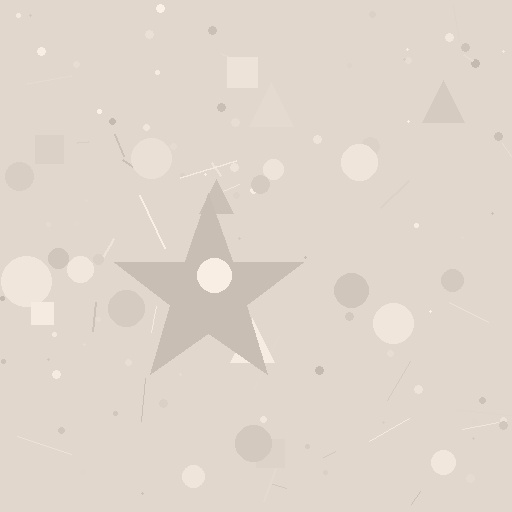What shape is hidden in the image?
A star is hidden in the image.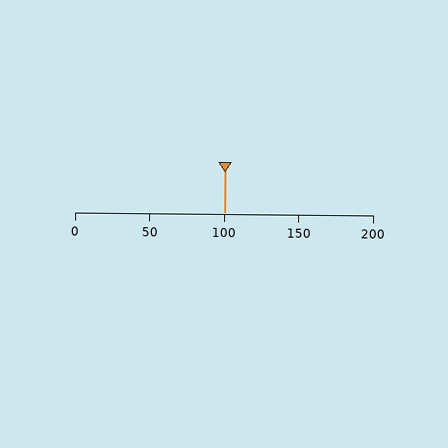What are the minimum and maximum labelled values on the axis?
The axis runs from 0 to 200.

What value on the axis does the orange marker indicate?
The marker indicates approximately 100.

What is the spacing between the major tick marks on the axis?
The major ticks are spaced 50 apart.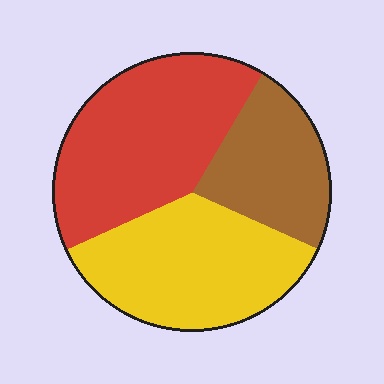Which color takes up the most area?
Red, at roughly 40%.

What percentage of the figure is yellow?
Yellow covers 36% of the figure.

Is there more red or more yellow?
Red.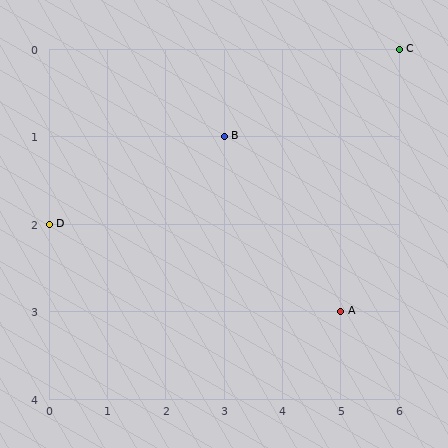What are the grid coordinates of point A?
Point A is at grid coordinates (5, 3).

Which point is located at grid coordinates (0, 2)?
Point D is at (0, 2).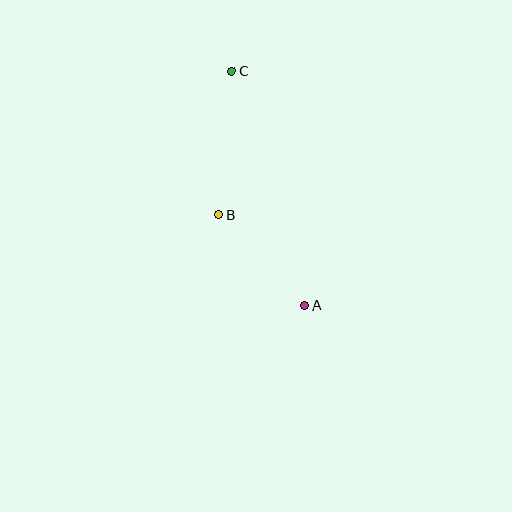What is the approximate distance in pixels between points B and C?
The distance between B and C is approximately 144 pixels.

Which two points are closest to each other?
Points A and B are closest to each other.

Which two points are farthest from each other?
Points A and C are farthest from each other.